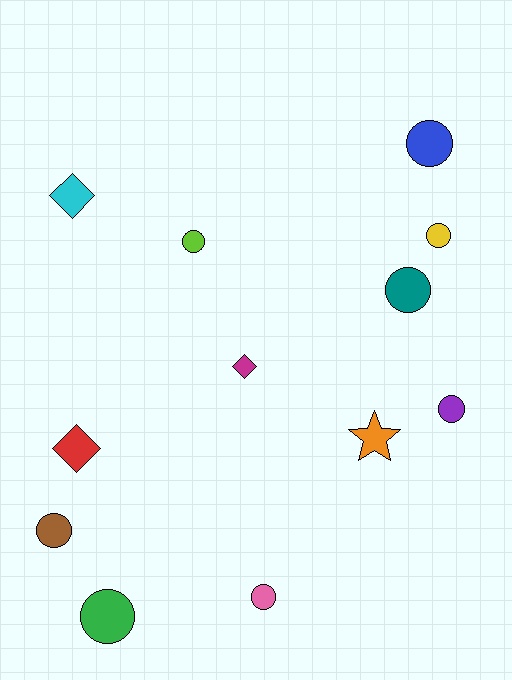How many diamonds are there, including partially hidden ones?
There are 3 diamonds.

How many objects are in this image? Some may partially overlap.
There are 12 objects.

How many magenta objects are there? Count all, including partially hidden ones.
There is 1 magenta object.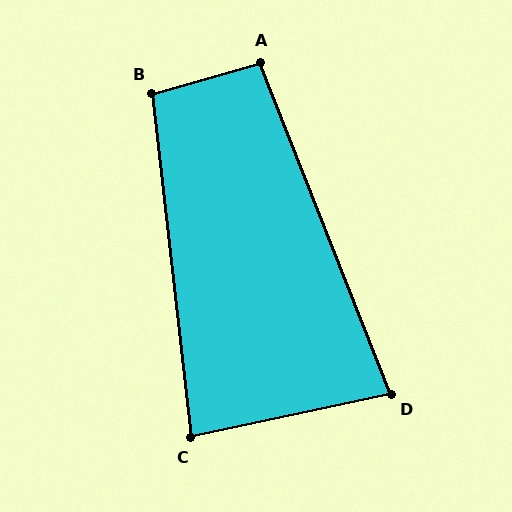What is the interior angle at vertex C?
Approximately 84 degrees (acute).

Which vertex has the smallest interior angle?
D, at approximately 81 degrees.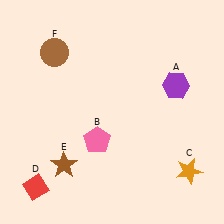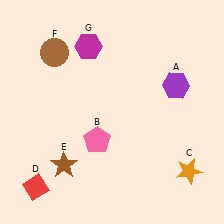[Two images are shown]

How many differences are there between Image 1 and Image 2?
There is 1 difference between the two images.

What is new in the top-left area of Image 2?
A magenta hexagon (G) was added in the top-left area of Image 2.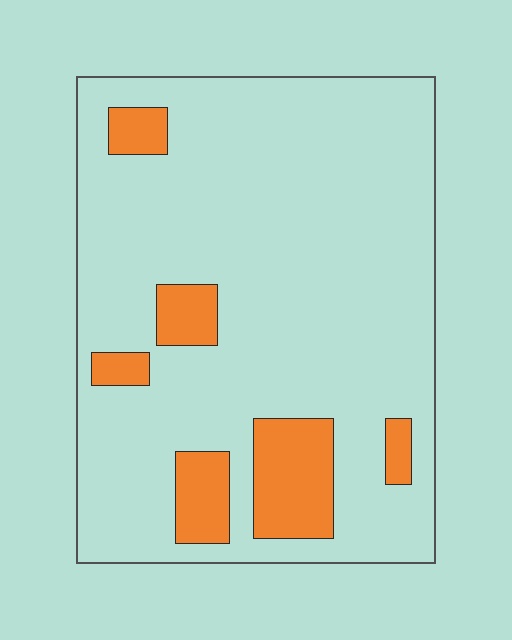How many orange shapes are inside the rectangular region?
6.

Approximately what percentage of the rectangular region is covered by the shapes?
Approximately 15%.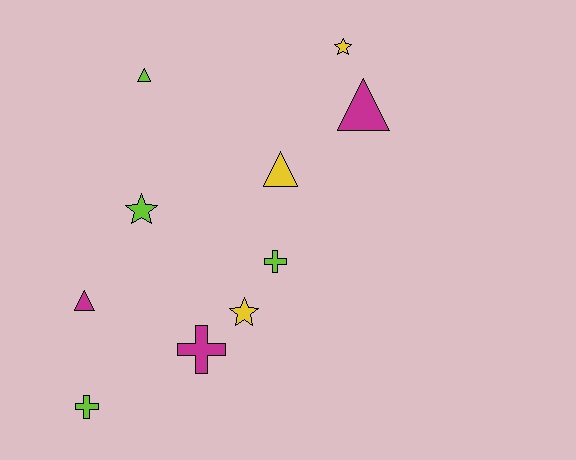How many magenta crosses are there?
There is 1 magenta cross.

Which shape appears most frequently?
Triangle, with 4 objects.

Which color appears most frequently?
Lime, with 4 objects.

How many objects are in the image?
There are 10 objects.